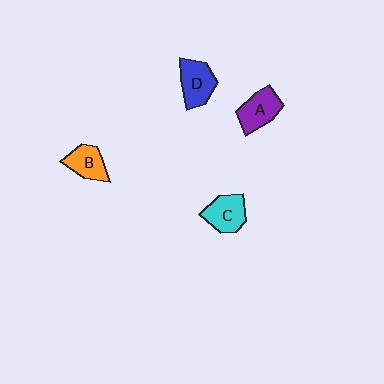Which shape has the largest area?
Shape D (blue).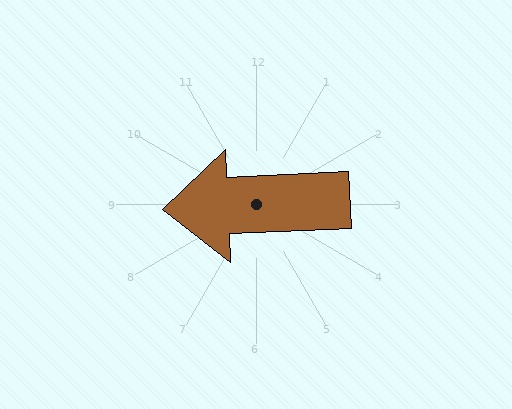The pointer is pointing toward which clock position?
Roughly 9 o'clock.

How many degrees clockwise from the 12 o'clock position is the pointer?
Approximately 267 degrees.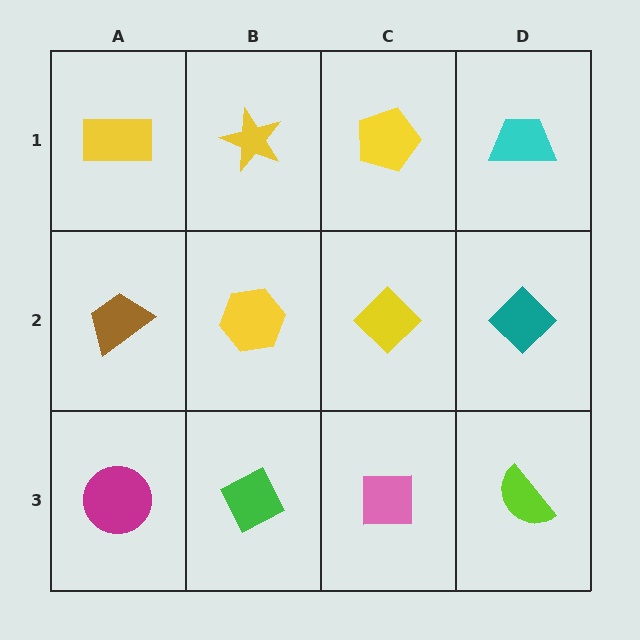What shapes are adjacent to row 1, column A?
A brown trapezoid (row 2, column A), a yellow star (row 1, column B).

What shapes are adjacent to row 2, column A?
A yellow rectangle (row 1, column A), a magenta circle (row 3, column A), a yellow hexagon (row 2, column B).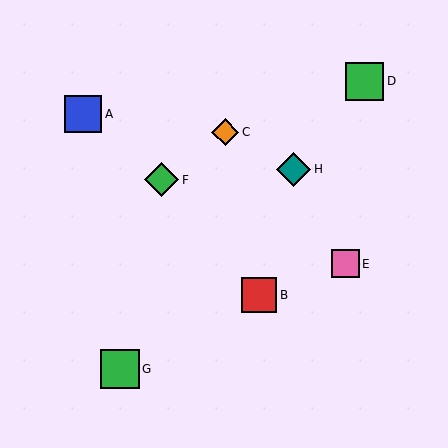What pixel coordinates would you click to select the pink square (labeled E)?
Click at (345, 264) to select the pink square E.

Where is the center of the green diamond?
The center of the green diamond is at (162, 180).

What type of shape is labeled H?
Shape H is a teal diamond.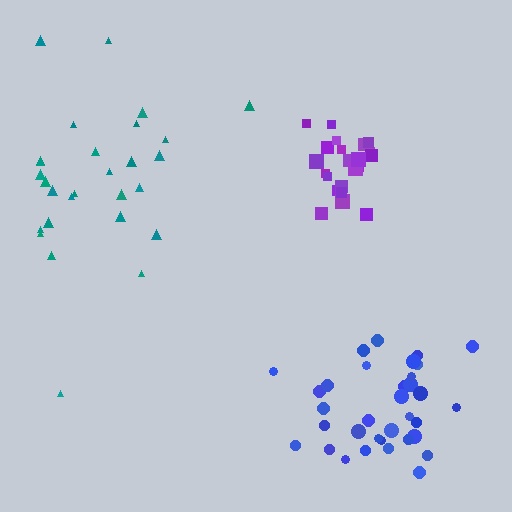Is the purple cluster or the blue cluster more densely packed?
Purple.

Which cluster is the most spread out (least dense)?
Teal.